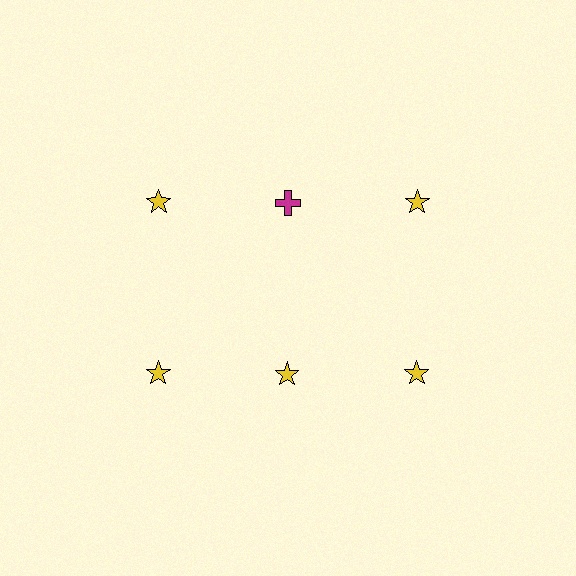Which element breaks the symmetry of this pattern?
The magenta cross in the top row, second from left column breaks the symmetry. All other shapes are yellow stars.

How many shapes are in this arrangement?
There are 6 shapes arranged in a grid pattern.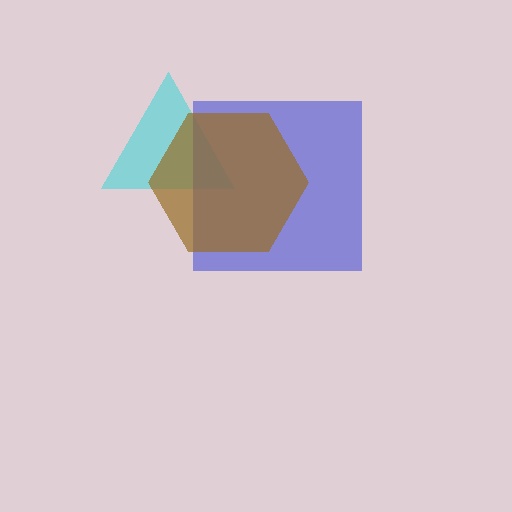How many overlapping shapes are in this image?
There are 3 overlapping shapes in the image.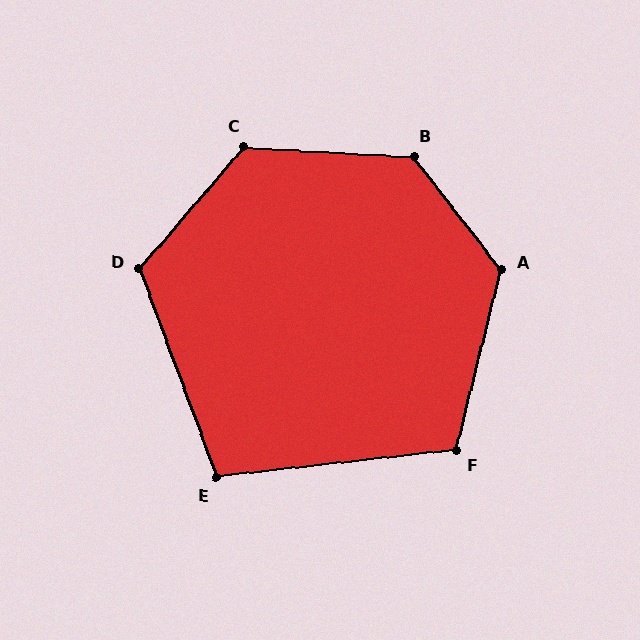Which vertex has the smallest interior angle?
E, at approximately 104 degrees.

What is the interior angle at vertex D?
Approximately 119 degrees (obtuse).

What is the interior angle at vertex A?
Approximately 128 degrees (obtuse).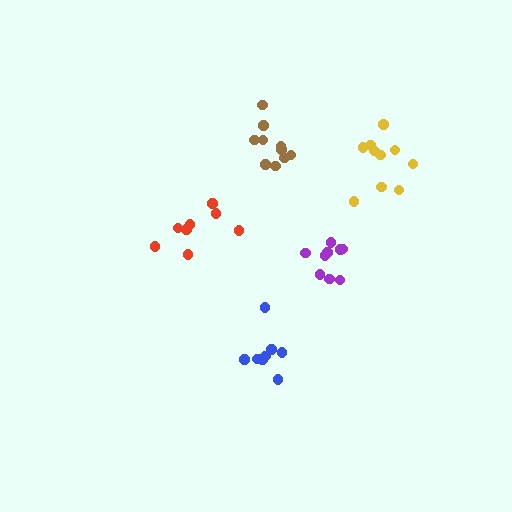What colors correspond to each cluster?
The clusters are colored: blue, purple, red, yellow, brown.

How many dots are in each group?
Group 1: 8 dots, Group 2: 9 dots, Group 3: 8 dots, Group 4: 10 dots, Group 5: 10 dots (45 total).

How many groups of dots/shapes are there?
There are 5 groups.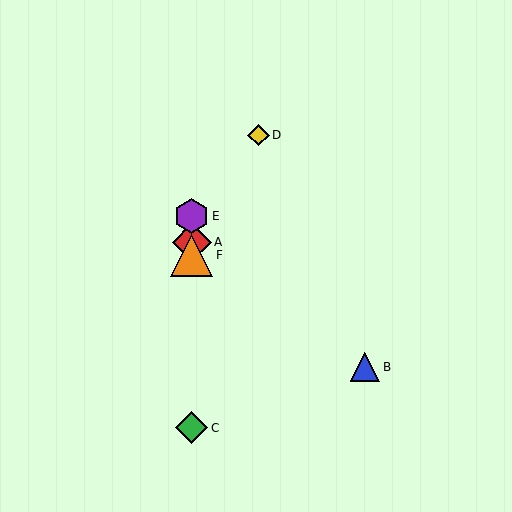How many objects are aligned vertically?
4 objects (A, C, E, F) are aligned vertically.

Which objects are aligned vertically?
Objects A, C, E, F are aligned vertically.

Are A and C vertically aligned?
Yes, both are at x≈192.